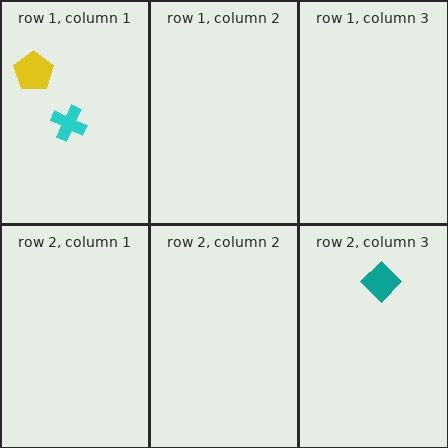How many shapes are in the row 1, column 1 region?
2.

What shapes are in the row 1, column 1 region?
The yellow pentagon, the cyan cross.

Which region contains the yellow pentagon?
The row 1, column 1 region.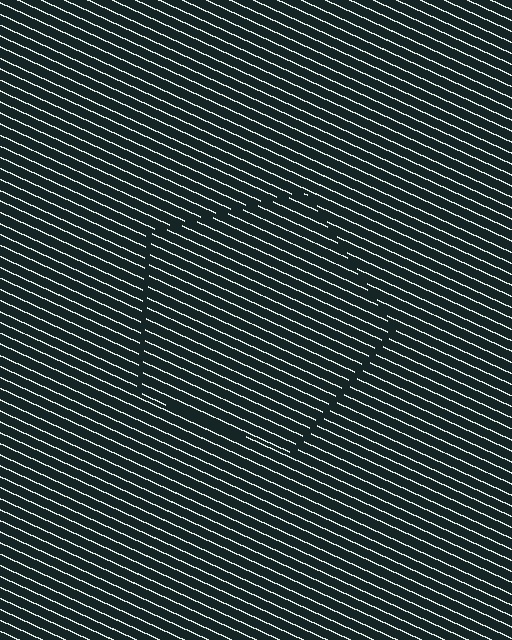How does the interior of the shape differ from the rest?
The interior of the shape contains the same grating, shifted by half a period — the contour is defined by the phase discontinuity where line-ends from the inner and outer gratings abut.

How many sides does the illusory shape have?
5 sides — the line-ends trace a pentagon.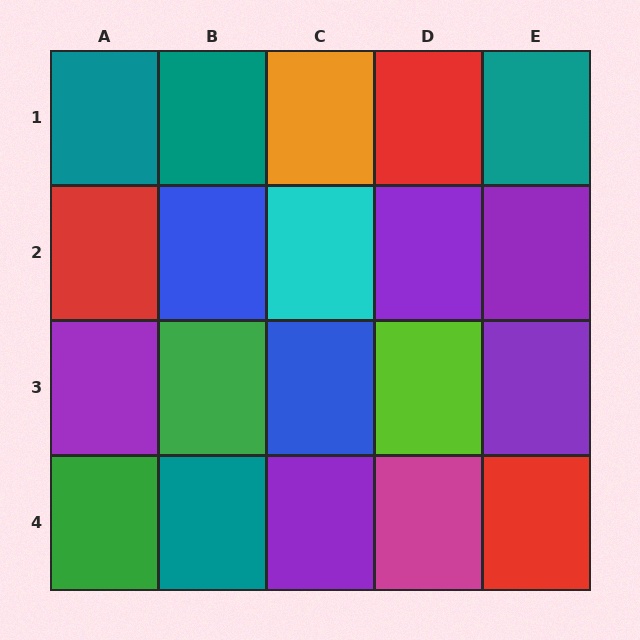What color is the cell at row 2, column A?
Red.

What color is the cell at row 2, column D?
Purple.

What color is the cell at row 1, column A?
Teal.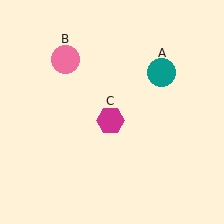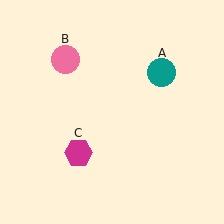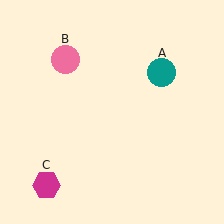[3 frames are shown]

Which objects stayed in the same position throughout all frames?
Teal circle (object A) and pink circle (object B) remained stationary.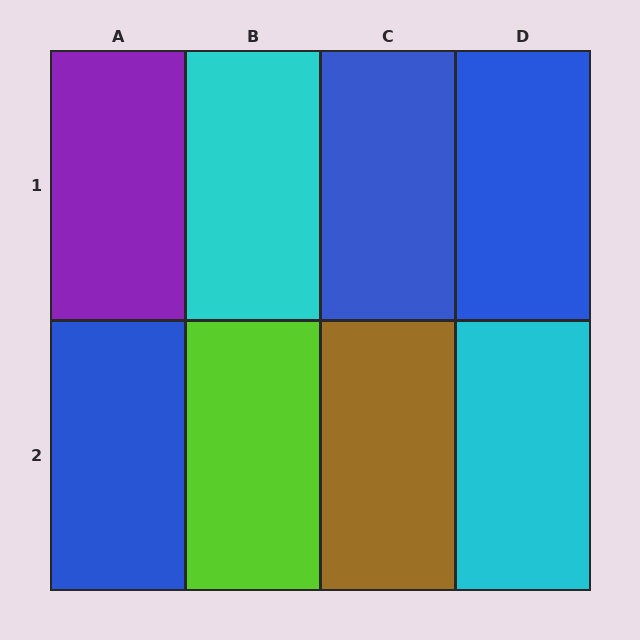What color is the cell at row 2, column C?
Brown.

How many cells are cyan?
2 cells are cyan.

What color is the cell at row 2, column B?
Lime.